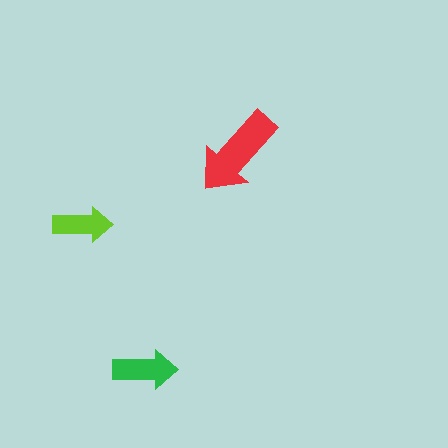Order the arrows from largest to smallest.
the red one, the green one, the lime one.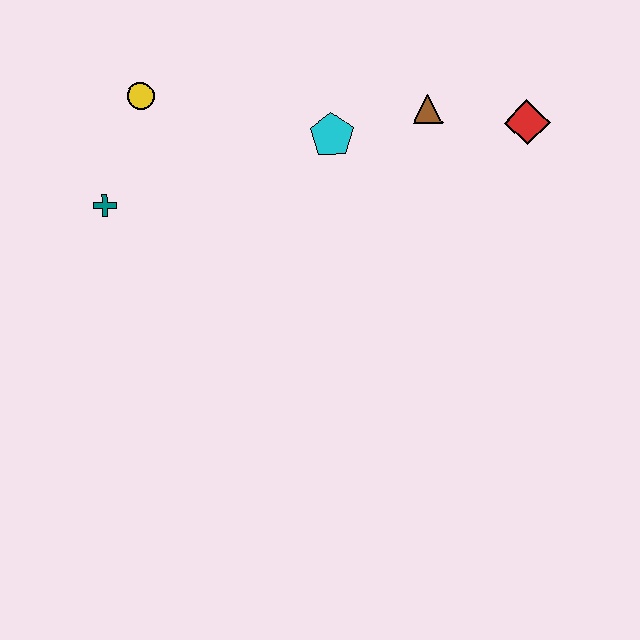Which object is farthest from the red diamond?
The teal cross is farthest from the red diamond.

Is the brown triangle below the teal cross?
No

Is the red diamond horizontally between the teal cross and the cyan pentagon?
No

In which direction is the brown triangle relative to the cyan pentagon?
The brown triangle is to the right of the cyan pentagon.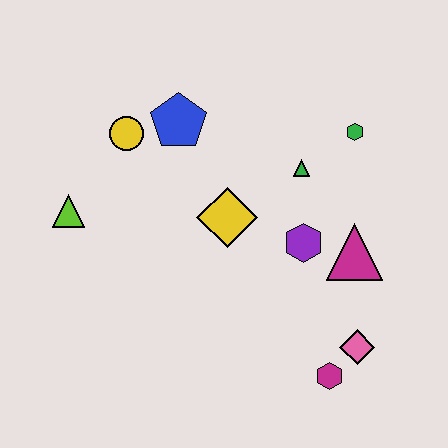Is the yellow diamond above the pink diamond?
Yes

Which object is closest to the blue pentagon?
The yellow circle is closest to the blue pentagon.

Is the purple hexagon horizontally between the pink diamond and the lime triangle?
Yes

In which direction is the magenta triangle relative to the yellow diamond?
The magenta triangle is to the right of the yellow diamond.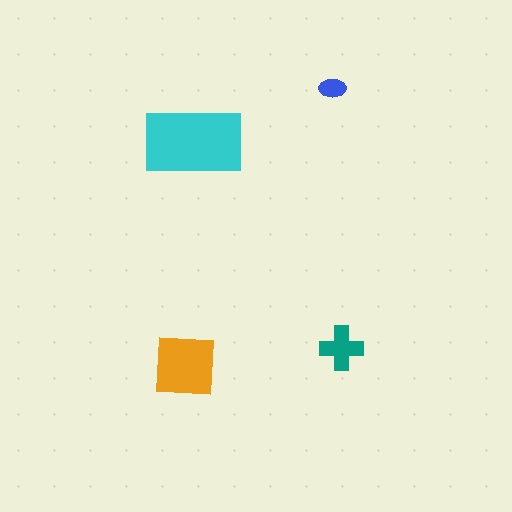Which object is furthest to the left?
The orange square is leftmost.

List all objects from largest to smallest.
The cyan rectangle, the orange square, the teal cross, the blue ellipse.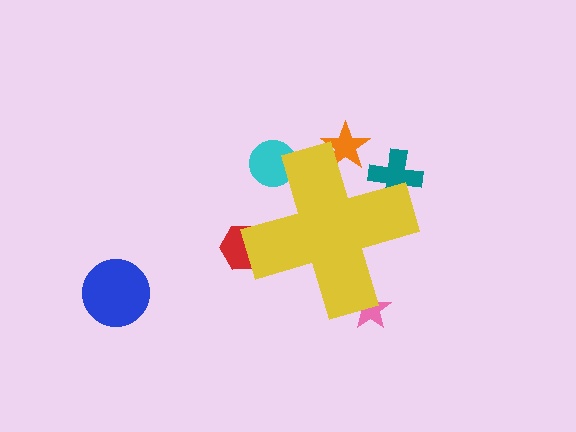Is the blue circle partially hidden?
No, the blue circle is fully visible.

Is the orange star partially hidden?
Yes, the orange star is partially hidden behind the yellow cross.